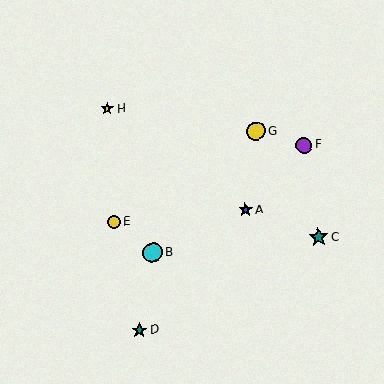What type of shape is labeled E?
Shape E is a yellow circle.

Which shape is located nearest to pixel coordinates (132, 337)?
The teal star (labeled D) at (139, 331) is nearest to that location.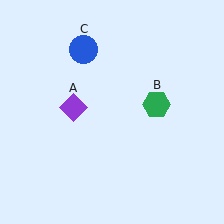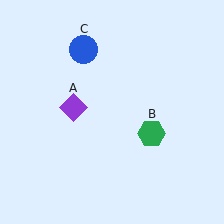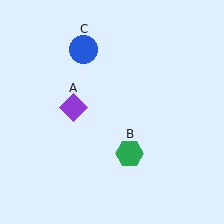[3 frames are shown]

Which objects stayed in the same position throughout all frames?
Purple diamond (object A) and blue circle (object C) remained stationary.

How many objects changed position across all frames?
1 object changed position: green hexagon (object B).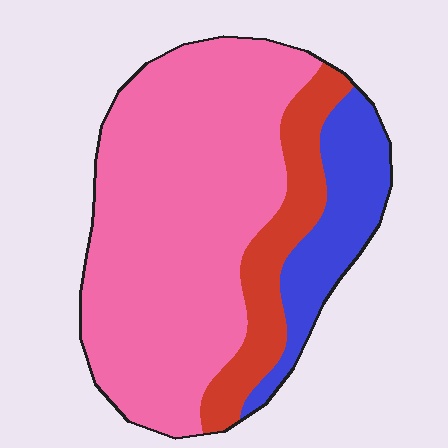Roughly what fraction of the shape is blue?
Blue covers roughly 15% of the shape.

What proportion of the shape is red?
Red takes up about one sixth (1/6) of the shape.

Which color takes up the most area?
Pink, at roughly 65%.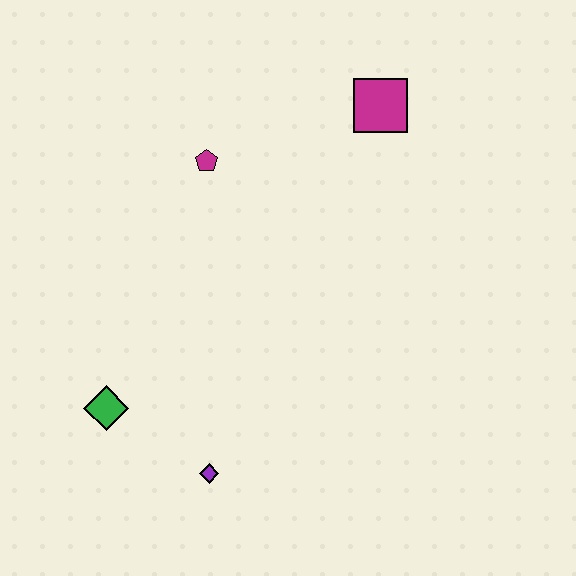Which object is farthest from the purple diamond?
The magenta square is farthest from the purple diamond.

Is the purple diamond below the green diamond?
Yes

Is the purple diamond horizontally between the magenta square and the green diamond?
Yes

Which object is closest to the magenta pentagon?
The magenta square is closest to the magenta pentagon.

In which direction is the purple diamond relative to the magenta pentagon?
The purple diamond is below the magenta pentagon.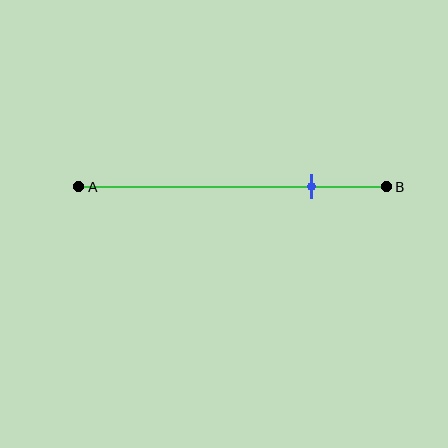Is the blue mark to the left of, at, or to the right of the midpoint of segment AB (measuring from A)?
The blue mark is to the right of the midpoint of segment AB.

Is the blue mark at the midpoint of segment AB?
No, the mark is at about 75% from A, not at the 50% midpoint.